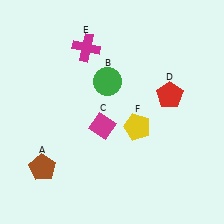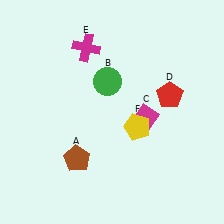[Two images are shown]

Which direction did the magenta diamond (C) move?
The magenta diamond (C) moved right.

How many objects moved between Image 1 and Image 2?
2 objects moved between the two images.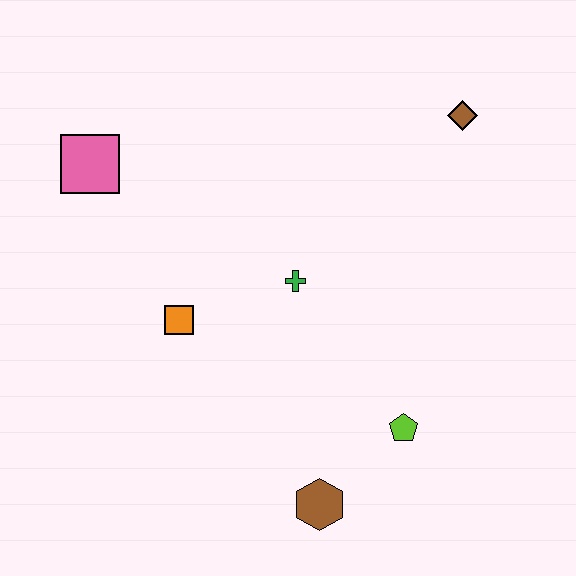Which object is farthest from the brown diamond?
The brown hexagon is farthest from the brown diamond.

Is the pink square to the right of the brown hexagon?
No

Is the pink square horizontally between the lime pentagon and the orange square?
No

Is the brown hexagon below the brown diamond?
Yes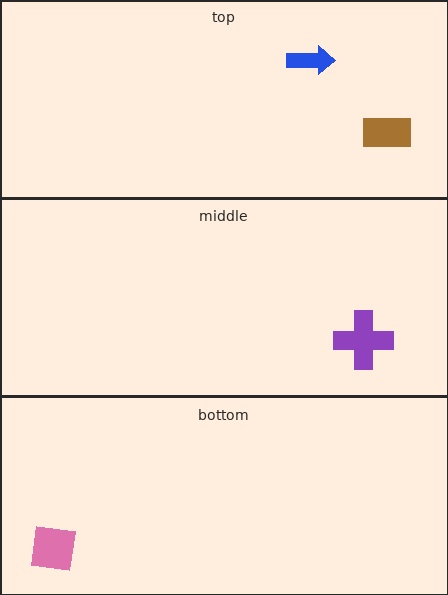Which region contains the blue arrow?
The top region.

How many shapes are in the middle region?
1.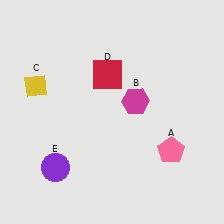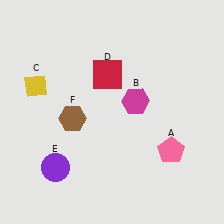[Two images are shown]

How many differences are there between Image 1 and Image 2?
There is 1 difference between the two images.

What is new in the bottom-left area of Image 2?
A brown hexagon (F) was added in the bottom-left area of Image 2.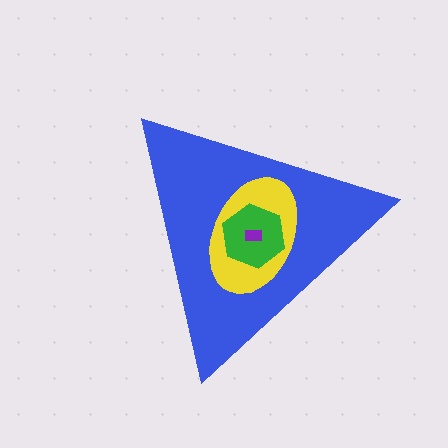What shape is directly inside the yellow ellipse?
The green hexagon.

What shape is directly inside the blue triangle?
The yellow ellipse.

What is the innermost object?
The purple rectangle.